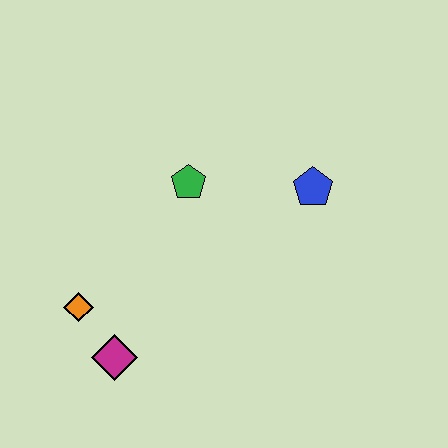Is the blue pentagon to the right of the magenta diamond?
Yes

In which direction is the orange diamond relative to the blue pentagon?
The orange diamond is to the left of the blue pentagon.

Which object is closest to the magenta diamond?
The orange diamond is closest to the magenta diamond.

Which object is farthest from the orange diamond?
The blue pentagon is farthest from the orange diamond.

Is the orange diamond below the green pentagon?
Yes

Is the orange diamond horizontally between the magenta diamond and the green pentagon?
No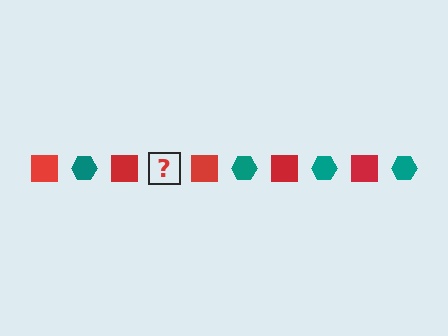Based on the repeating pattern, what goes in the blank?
The blank should be a teal hexagon.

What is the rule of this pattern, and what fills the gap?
The rule is that the pattern alternates between red square and teal hexagon. The gap should be filled with a teal hexagon.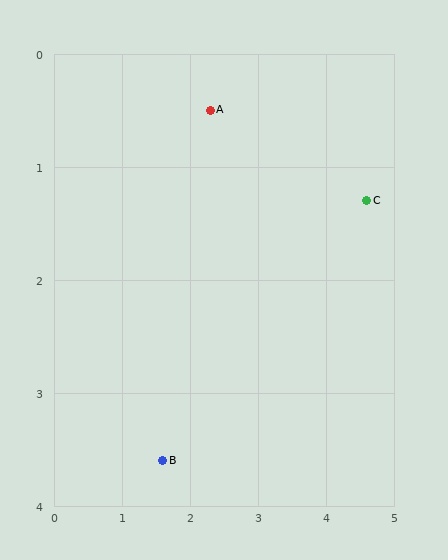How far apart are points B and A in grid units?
Points B and A are about 3.2 grid units apart.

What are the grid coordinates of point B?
Point B is at approximately (1.6, 3.6).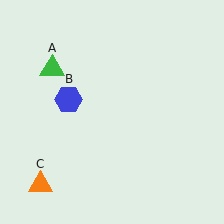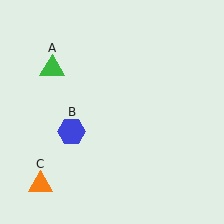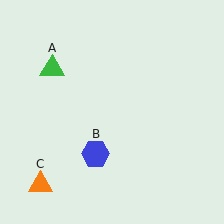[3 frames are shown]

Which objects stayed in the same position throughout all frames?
Green triangle (object A) and orange triangle (object C) remained stationary.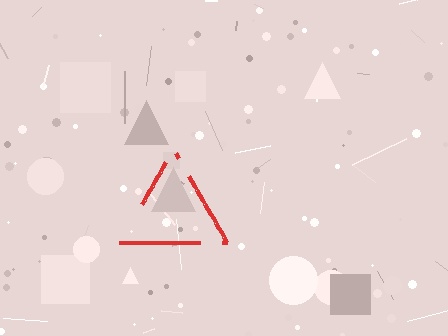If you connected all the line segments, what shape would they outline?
They would outline a triangle.